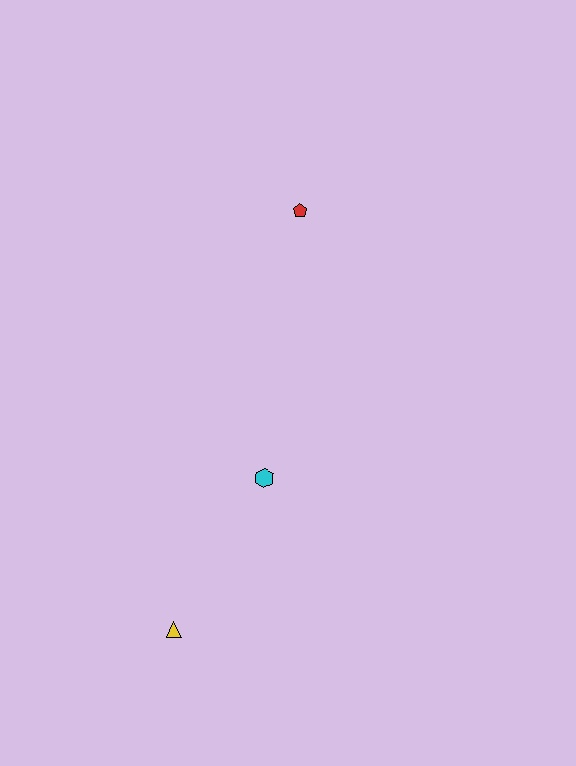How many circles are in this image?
There are no circles.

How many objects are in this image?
There are 3 objects.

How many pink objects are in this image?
There are no pink objects.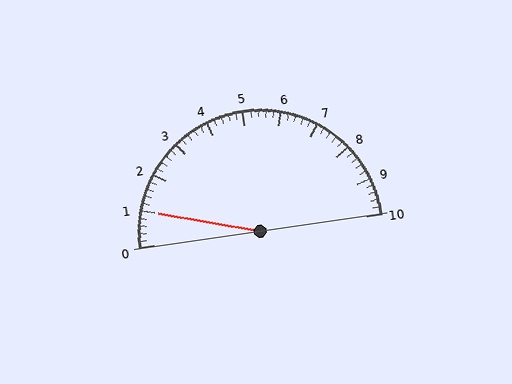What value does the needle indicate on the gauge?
The needle indicates approximately 1.0.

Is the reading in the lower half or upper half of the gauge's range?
The reading is in the lower half of the range (0 to 10).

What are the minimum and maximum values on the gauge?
The gauge ranges from 0 to 10.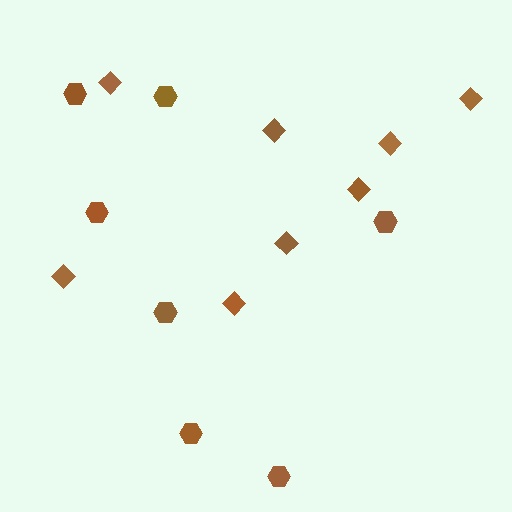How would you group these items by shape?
There are 2 groups: one group of hexagons (7) and one group of diamonds (8).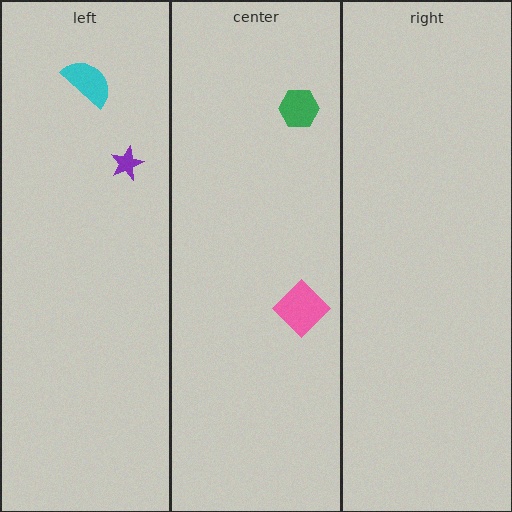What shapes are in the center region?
The green hexagon, the pink diamond.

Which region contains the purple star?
The left region.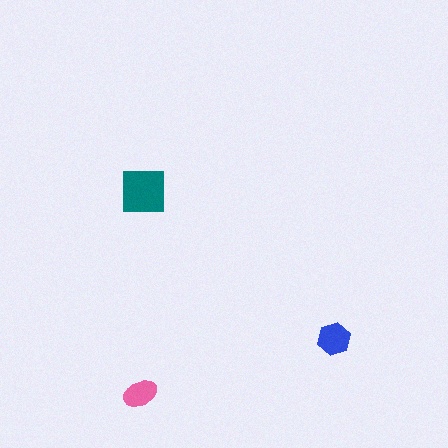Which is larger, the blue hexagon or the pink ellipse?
The blue hexagon.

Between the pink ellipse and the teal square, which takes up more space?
The teal square.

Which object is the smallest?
The pink ellipse.